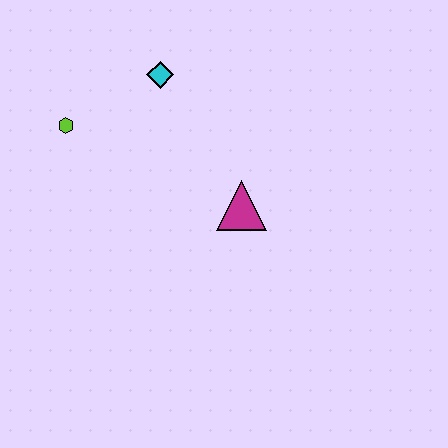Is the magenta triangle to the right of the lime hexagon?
Yes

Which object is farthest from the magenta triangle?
The lime hexagon is farthest from the magenta triangle.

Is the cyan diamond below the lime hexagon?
No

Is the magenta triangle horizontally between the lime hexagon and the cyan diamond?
No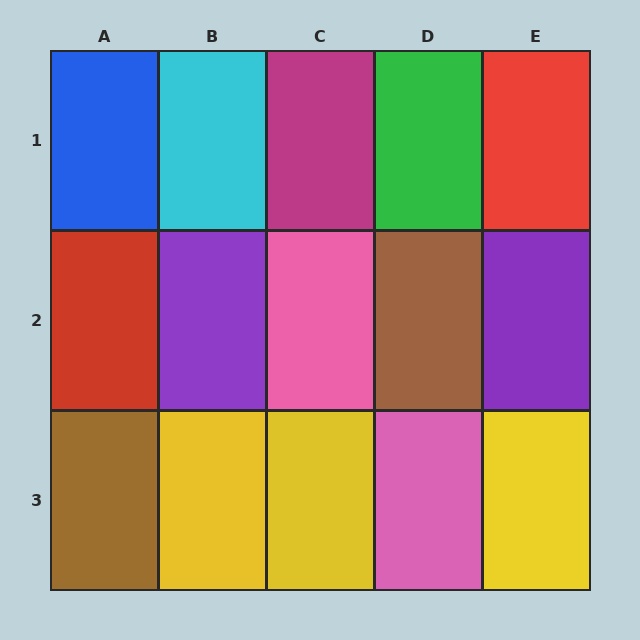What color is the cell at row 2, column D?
Brown.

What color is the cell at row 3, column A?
Brown.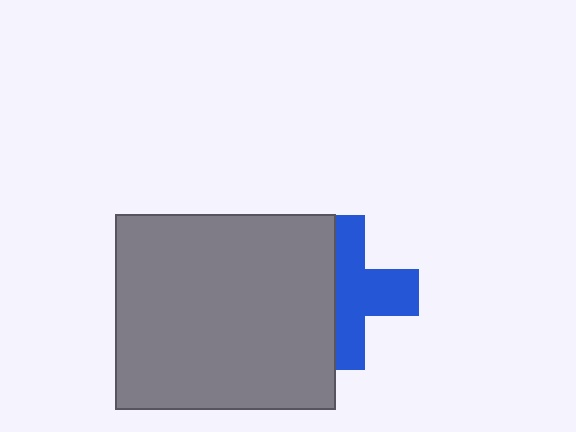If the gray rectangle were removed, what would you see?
You would see the complete blue cross.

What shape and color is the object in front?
The object in front is a gray rectangle.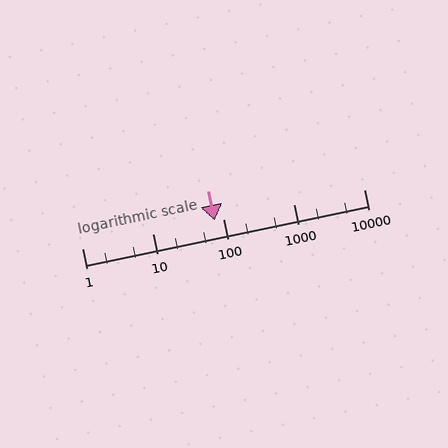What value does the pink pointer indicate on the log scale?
The pointer indicates approximately 76.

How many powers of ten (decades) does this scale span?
The scale spans 4 decades, from 1 to 10000.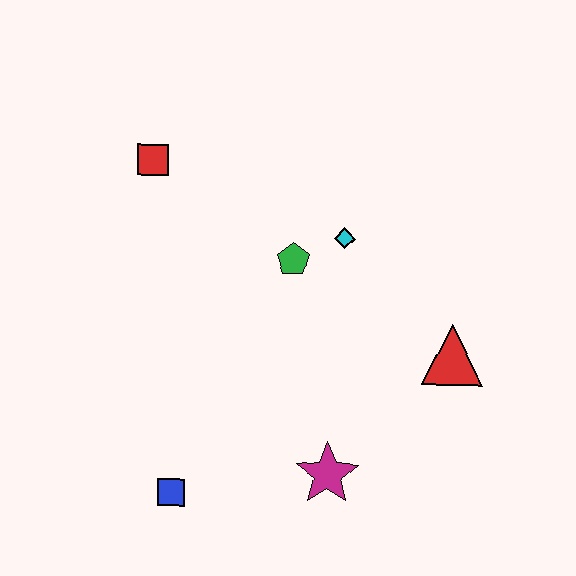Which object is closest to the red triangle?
The cyan diamond is closest to the red triangle.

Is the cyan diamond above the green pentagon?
Yes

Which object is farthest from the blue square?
The red square is farthest from the blue square.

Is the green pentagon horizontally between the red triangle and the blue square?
Yes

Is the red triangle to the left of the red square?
No